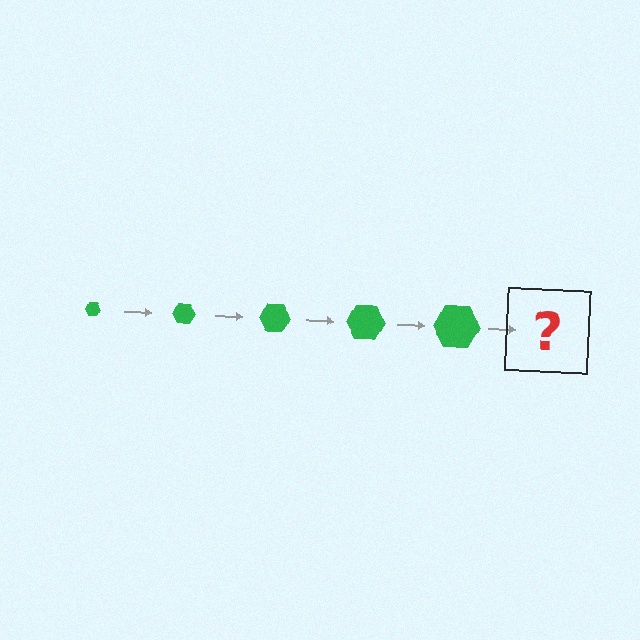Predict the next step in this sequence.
The next step is a green hexagon, larger than the previous one.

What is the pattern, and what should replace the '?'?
The pattern is that the hexagon gets progressively larger each step. The '?' should be a green hexagon, larger than the previous one.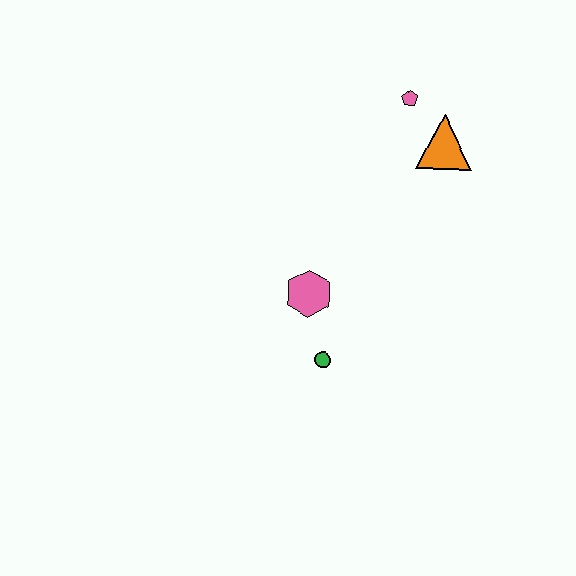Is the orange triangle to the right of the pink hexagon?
Yes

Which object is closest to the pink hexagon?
The green circle is closest to the pink hexagon.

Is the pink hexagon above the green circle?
Yes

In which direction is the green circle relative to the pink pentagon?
The green circle is below the pink pentagon.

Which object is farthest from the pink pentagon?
The green circle is farthest from the pink pentagon.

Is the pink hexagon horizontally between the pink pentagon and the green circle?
No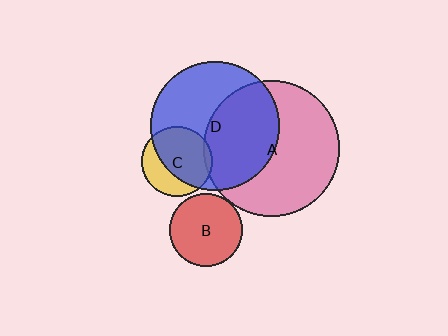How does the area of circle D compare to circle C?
Approximately 3.3 times.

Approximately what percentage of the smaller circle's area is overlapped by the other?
Approximately 5%.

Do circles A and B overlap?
Yes.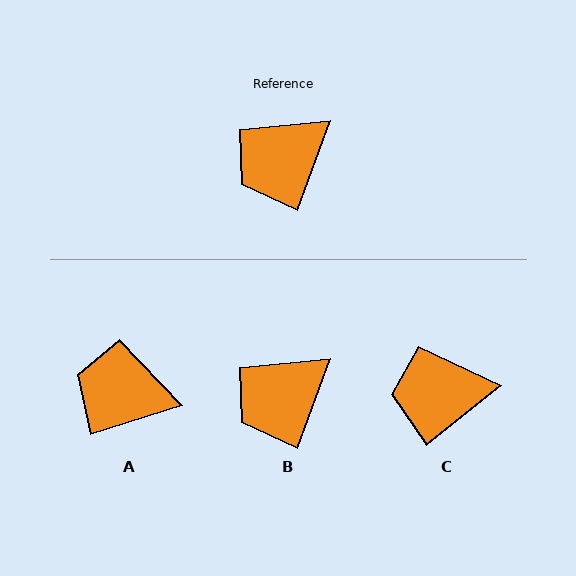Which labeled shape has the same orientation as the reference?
B.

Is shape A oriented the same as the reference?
No, it is off by about 53 degrees.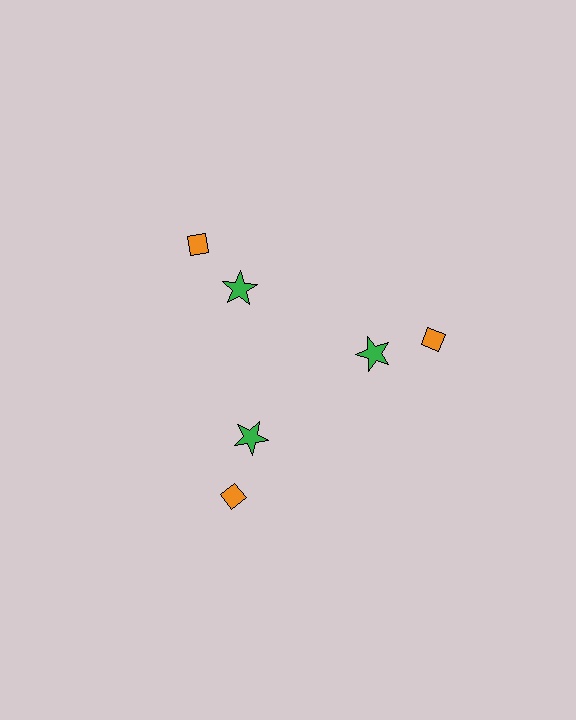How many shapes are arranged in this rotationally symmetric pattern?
There are 6 shapes, arranged in 3 groups of 2.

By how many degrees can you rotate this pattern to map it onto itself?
The pattern maps onto itself every 120 degrees of rotation.